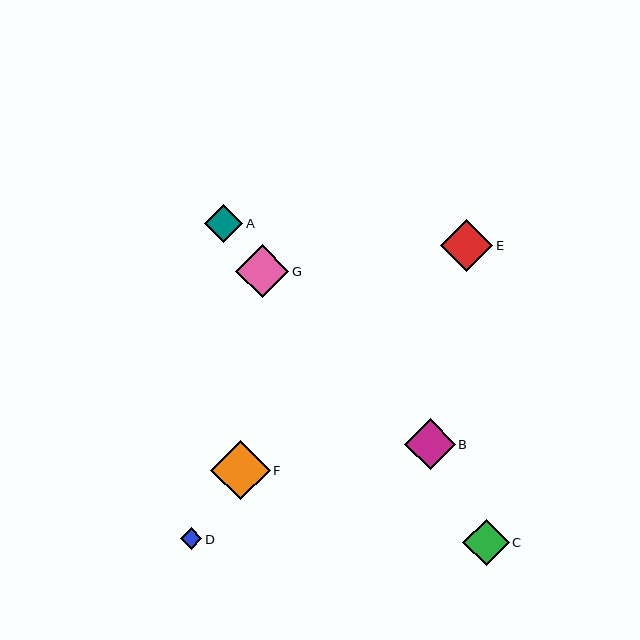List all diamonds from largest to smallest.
From largest to smallest: F, G, E, B, C, A, D.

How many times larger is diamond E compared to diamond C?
Diamond E is approximately 1.1 times the size of diamond C.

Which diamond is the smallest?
Diamond D is the smallest with a size of approximately 21 pixels.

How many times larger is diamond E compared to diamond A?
Diamond E is approximately 1.4 times the size of diamond A.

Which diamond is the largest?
Diamond F is the largest with a size of approximately 60 pixels.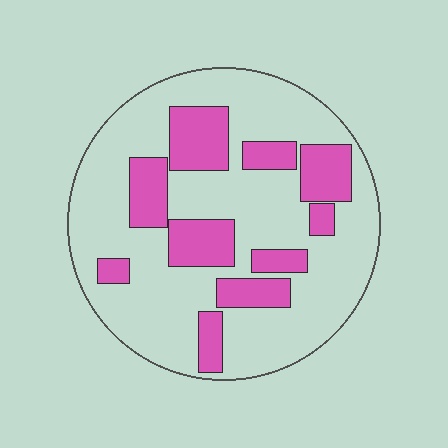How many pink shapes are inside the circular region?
10.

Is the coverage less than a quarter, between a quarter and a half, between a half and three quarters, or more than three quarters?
Between a quarter and a half.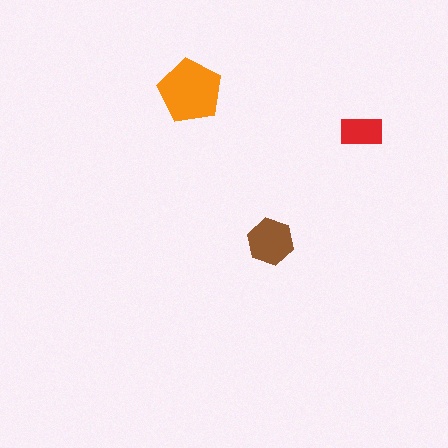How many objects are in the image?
There are 3 objects in the image.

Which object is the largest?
The orange pentagon.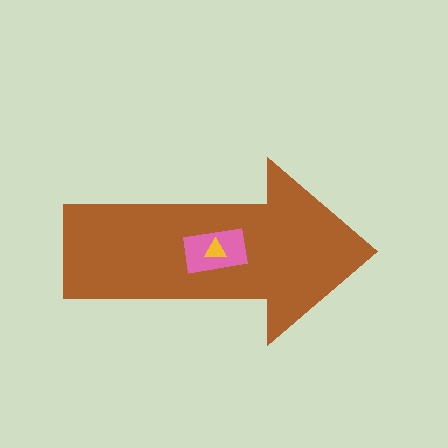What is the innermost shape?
The yellow triangle.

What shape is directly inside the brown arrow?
The pink rectangle.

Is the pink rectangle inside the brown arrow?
Yes.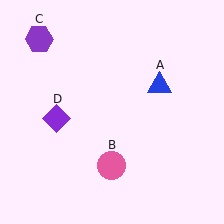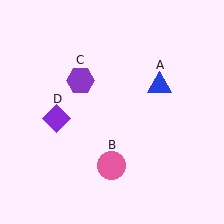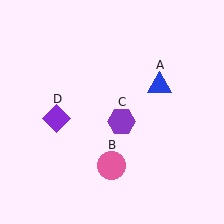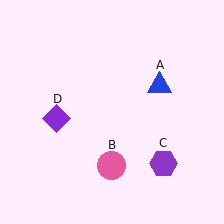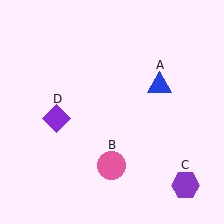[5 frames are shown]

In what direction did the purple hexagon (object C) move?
The purple hexagon (object C) moved down and to the right.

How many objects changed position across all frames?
1 object changed position: purple hexagon (object C).